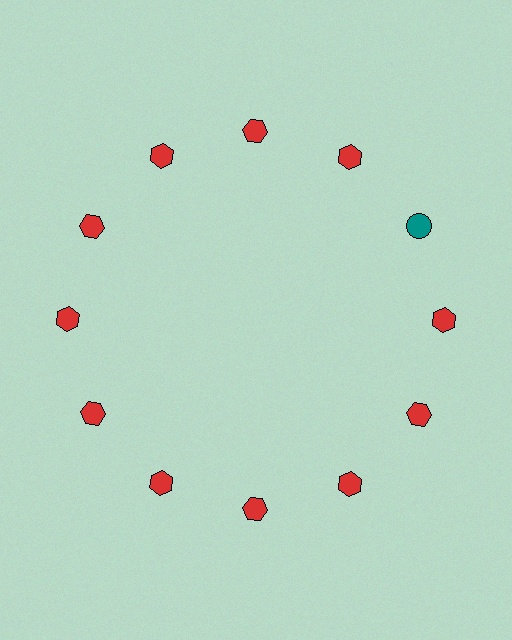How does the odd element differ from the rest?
It differs in both color (teal instead of red) and shape (circle instead of hexagon).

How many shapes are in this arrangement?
There are 12 shapes arranged in a ring pattern.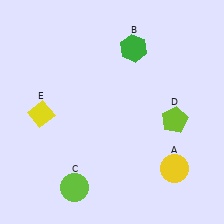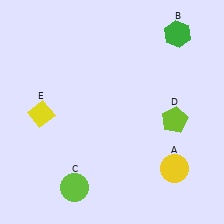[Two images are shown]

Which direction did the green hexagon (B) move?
The green hexagon (B) moved right.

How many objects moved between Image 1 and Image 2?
1 object moved between the two images.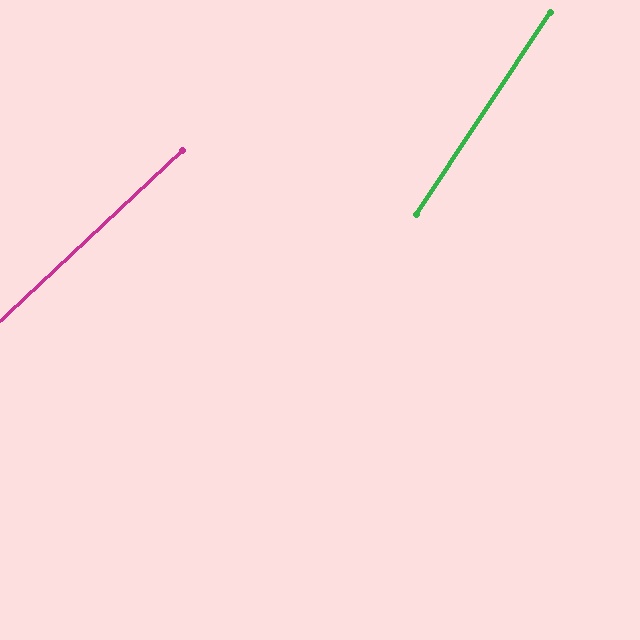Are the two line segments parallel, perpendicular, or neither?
Neither parallel nor perpendicular — they differ by about 13°.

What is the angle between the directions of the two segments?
Approximately 13 degrees.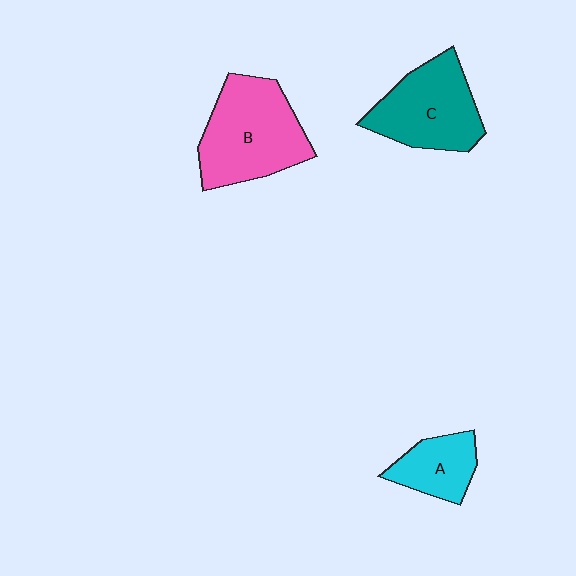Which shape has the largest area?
Shape B (pink).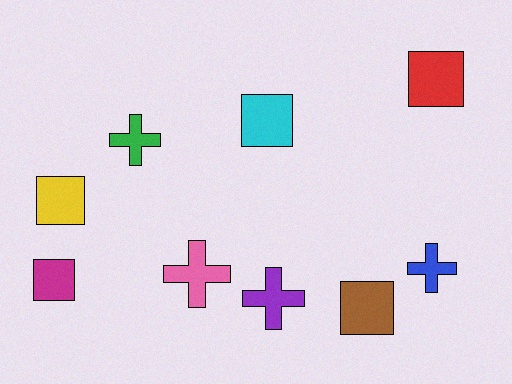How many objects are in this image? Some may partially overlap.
There are 9 objects.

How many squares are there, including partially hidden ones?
There are 5 squares.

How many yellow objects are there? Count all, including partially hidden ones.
There is 1 yellow object.